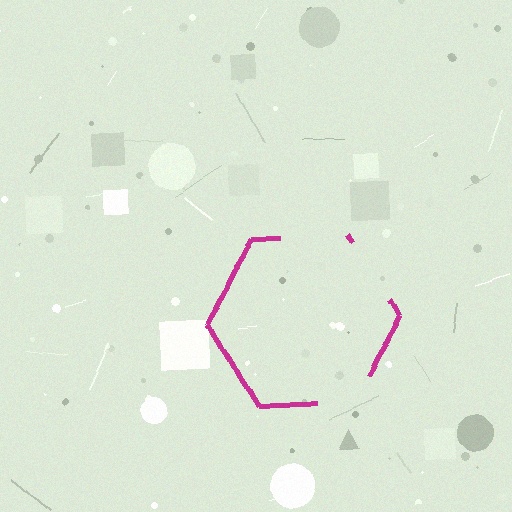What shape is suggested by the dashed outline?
The dashed outline suggests a hexagon.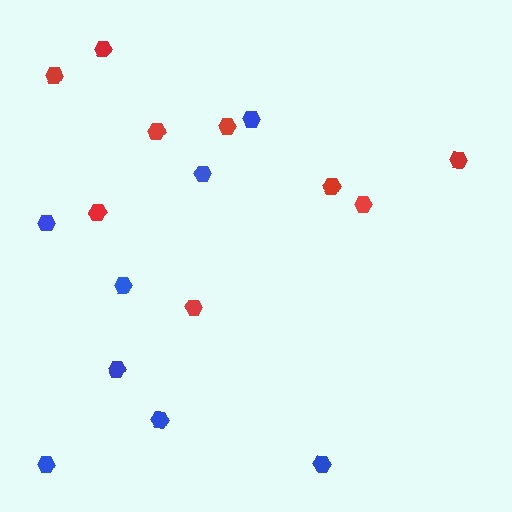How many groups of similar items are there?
There are 2 groups: one group of blue hexagons (8) and one group of red hexagons (9).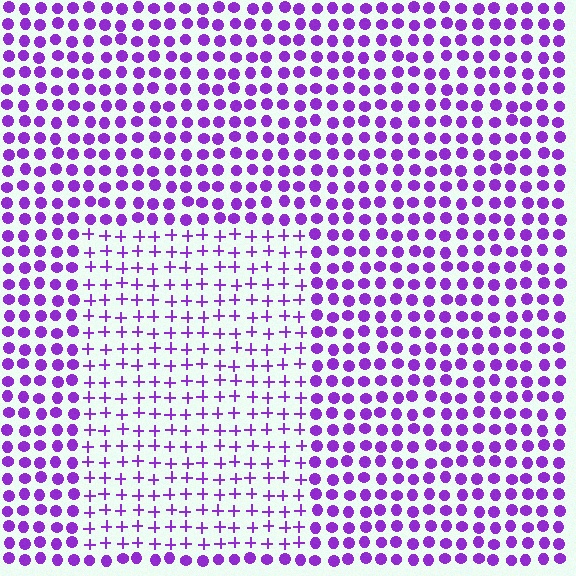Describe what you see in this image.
The image is filled with small purple elements arranged in a uniform grid. A rectangle-shaped region contains plus signs, while the surrounding area contains circles. The boundary is defined purely by the change in element shape.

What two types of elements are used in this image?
The image uses plus signs inside the rectangle region and circles outside it.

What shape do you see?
I see a rectangle.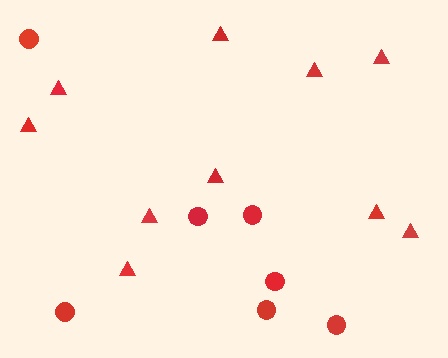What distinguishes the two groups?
There are 2 groups: one group of circles (7) and one group of triangles (10).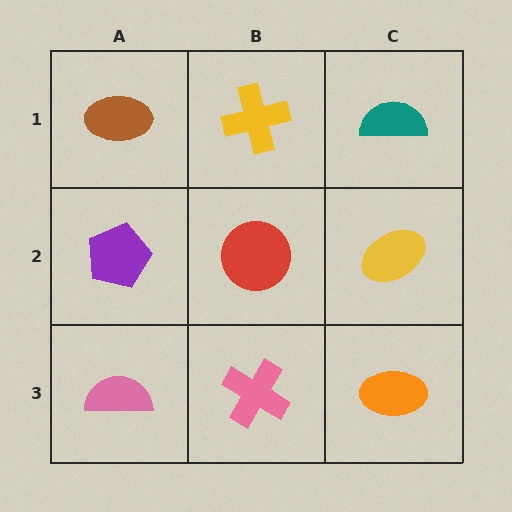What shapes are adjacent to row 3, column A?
A purple pentagon (row 2, column A), a pink cross (row 3, column B).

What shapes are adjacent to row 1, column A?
A purple pentagon (row 2, column A), a yellow cross (row 1, column B).